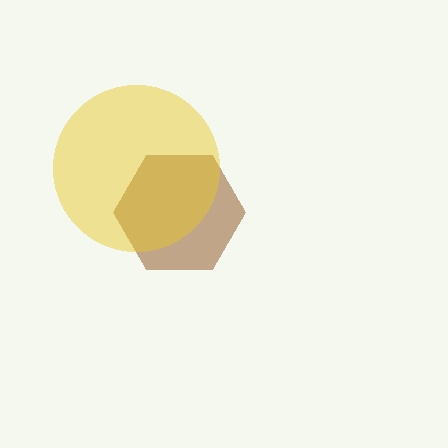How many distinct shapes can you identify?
There are 2 distinct shapes: a brown hexagon, a yellow circle.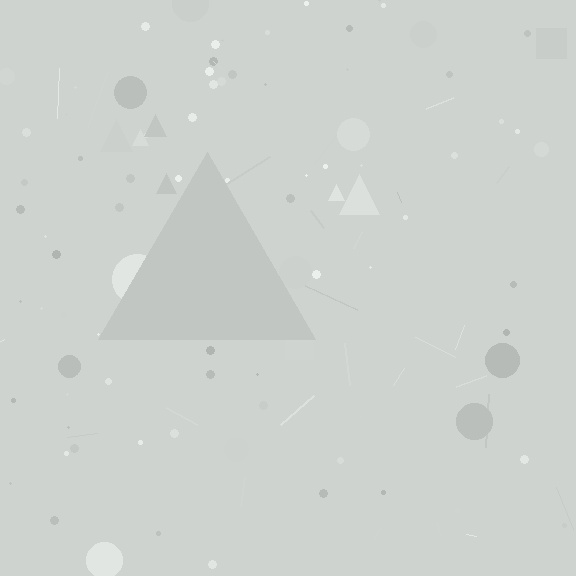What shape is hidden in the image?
A triangle is hidden in the image.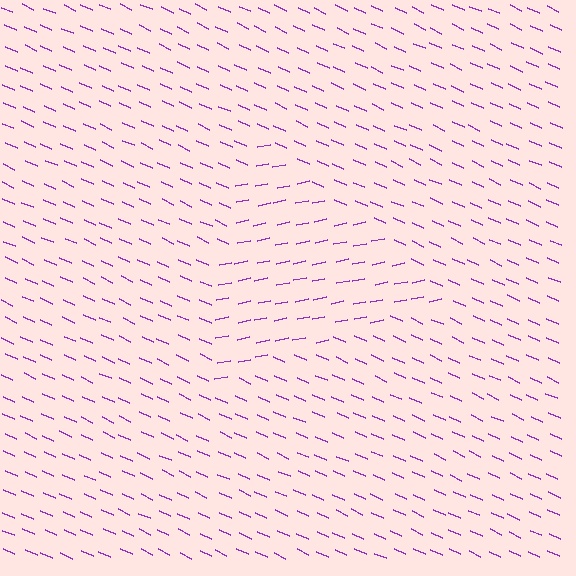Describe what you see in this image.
The image is filled with small purple line segments. A triangle region in the image has lines oriented differently from the surrounding lines, creating a visible texture boundary.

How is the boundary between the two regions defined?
The boundary is defined purely by a change in line orientation (approximately 35 degrees difference). All lines are the same color and thickness.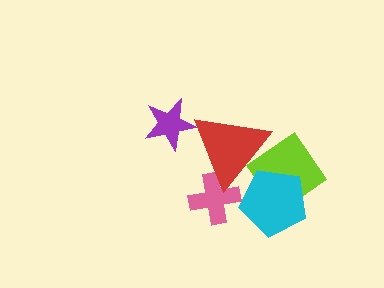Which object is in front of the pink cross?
The red triangle is in front of the pink cross.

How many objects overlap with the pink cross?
1 object overlaps with the pink cross.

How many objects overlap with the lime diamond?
2 objects overlap with the lime diamond.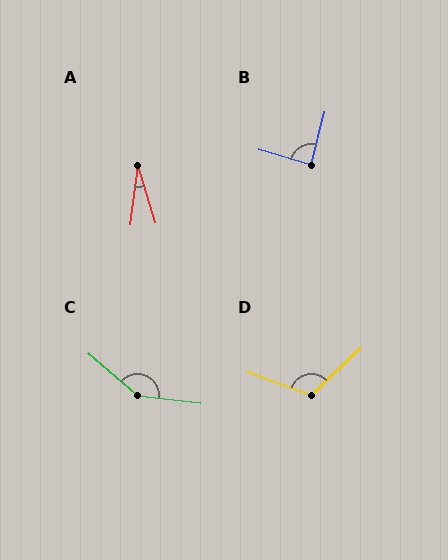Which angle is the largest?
C, at approximately 146 degrees.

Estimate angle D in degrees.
Approximately 116 degrees.